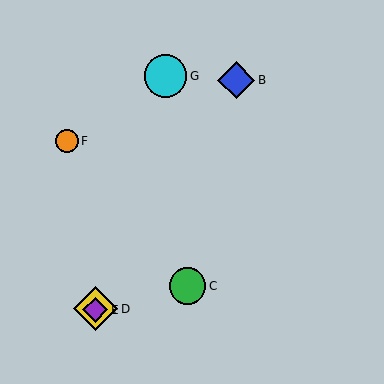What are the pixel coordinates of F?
Object F is at (67, 141).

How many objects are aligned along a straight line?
4 objects (A, B, D, E) are aligned along a straight line.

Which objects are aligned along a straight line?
Objects A, B, D, E are aligned along a straight line.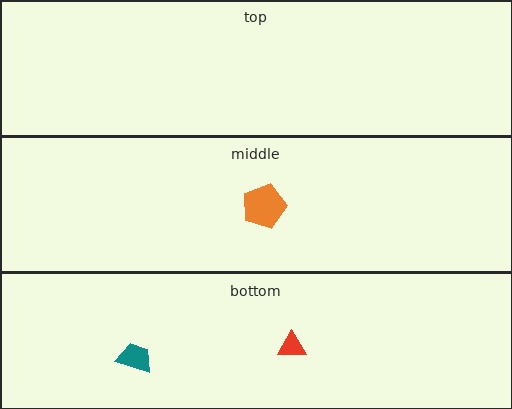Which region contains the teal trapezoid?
The bottom region.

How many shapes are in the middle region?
1.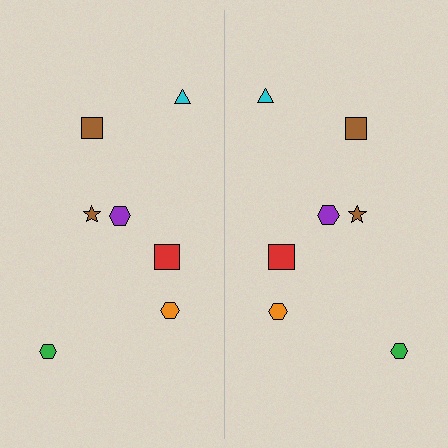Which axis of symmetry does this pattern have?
The pattern has a vertical axis of symmetry running through the center of the image.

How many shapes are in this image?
There are 14 shapes in this image.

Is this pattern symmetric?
Yes, this pattern has bilateral (reflection) symmetry.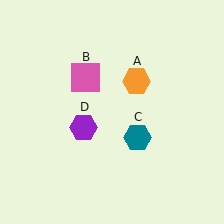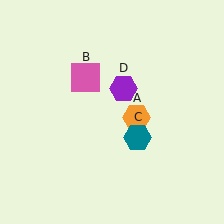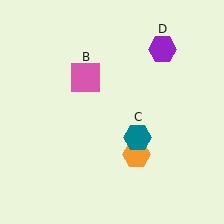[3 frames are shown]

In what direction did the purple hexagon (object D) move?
The purple hexagon (object D) moved up and to the right.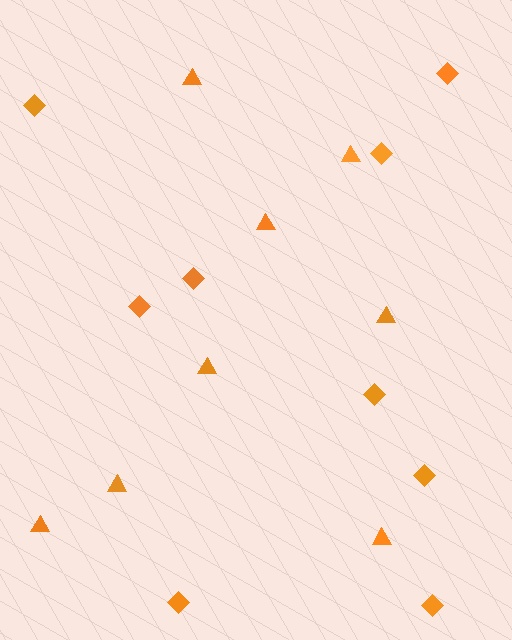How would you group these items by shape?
There are 2 groups: one group of triangles (8) and one group of diamonds (9).